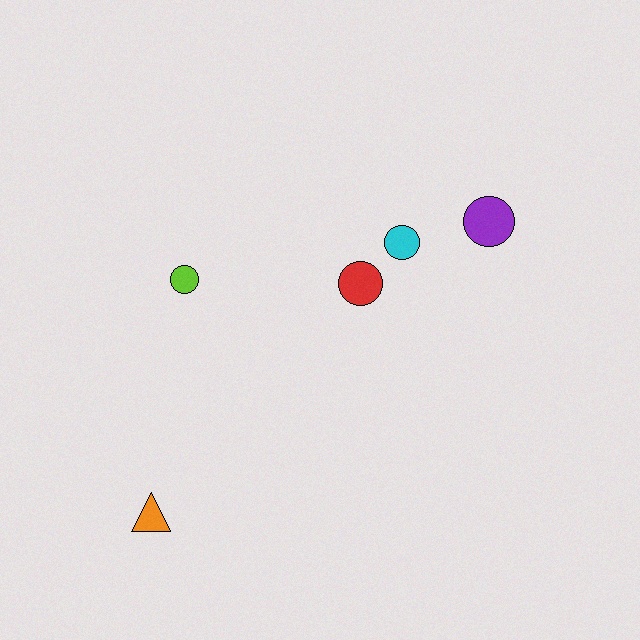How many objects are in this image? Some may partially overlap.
There are 5 objects.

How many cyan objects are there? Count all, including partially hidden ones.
There is 1 cyan object.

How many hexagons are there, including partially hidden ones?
There are no hexagons.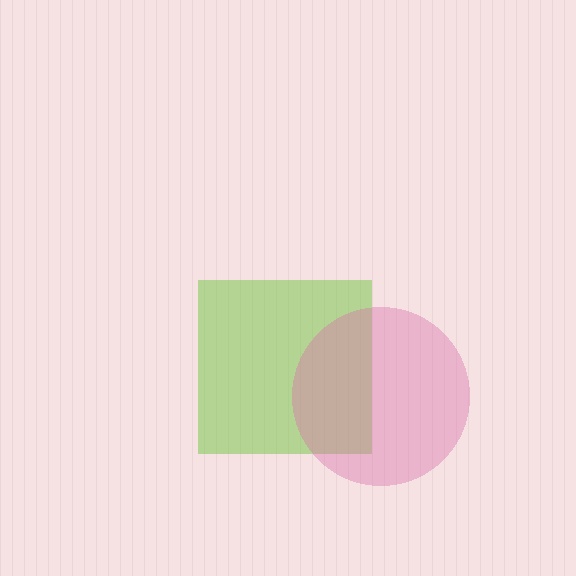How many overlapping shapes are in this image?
There are 2 overlapping shapes in the image.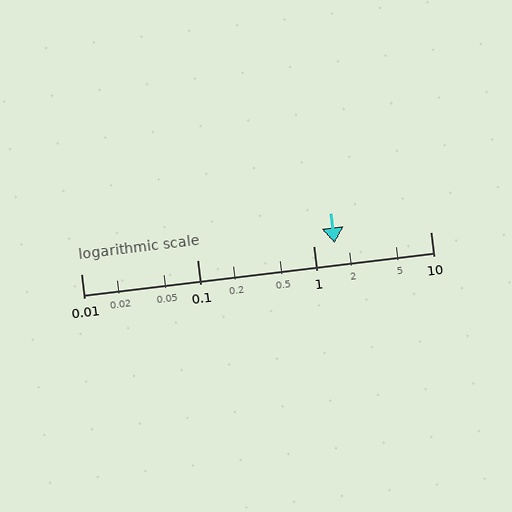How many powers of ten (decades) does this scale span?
The scale spans 3 decades, from 0.01 to 10.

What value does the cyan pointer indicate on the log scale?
The pointer indicates approximately 1.5.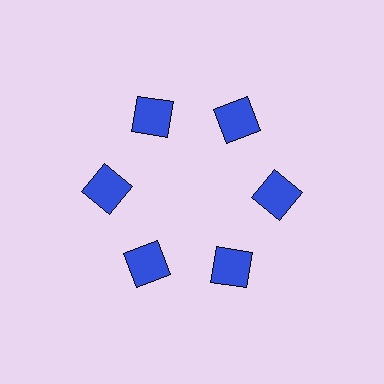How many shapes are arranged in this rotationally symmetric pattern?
There are 6 shapes, arranged in 6 groups of 1.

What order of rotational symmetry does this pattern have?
This pattern has 6-fold rotational symmetry.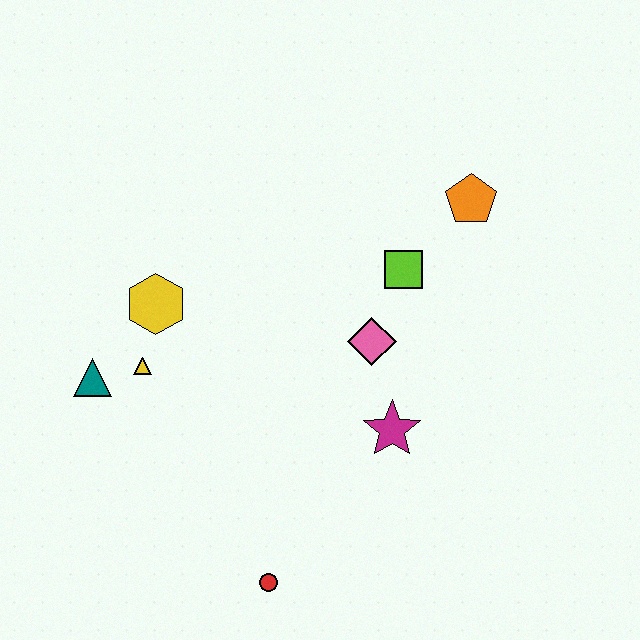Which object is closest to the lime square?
The pink diamond is closest to the lime square.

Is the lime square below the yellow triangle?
No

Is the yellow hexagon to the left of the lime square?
Yes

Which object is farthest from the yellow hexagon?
The orange pentagon is farthest from the yellow hexagon.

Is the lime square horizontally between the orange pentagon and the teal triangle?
Yes